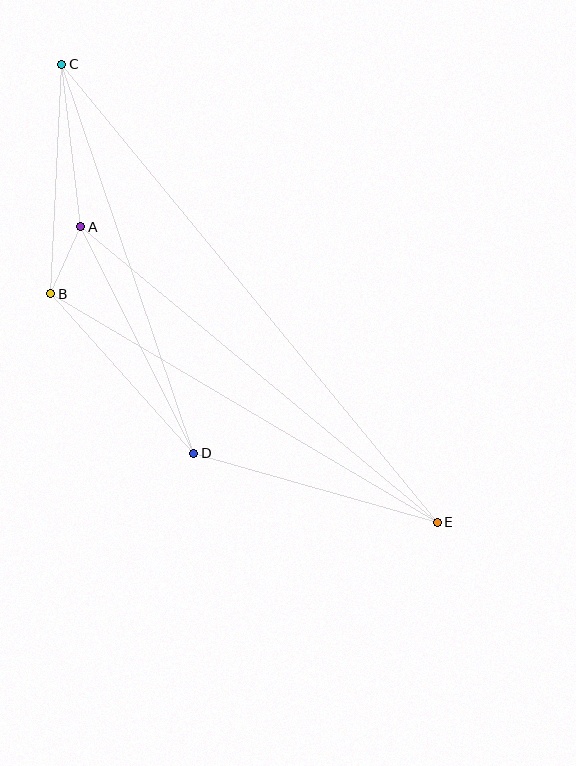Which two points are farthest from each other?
Points C and E are farthest from each other.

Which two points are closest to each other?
Points A and B are closest to each other.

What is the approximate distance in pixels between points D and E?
The distance between D and E is approximately 253 pixels.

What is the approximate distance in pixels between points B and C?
The distance between B and C is approximately 230 pixels.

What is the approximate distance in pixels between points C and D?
The distance between C and D is approximately 411 pixels.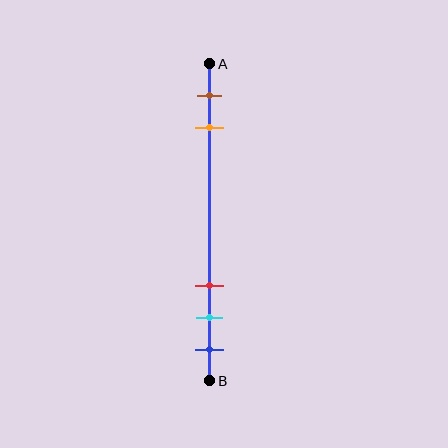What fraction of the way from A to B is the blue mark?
The blue mark is approximately 90% (0.9) of the way from A to B.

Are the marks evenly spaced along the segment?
No, the marks are not evenly spaced.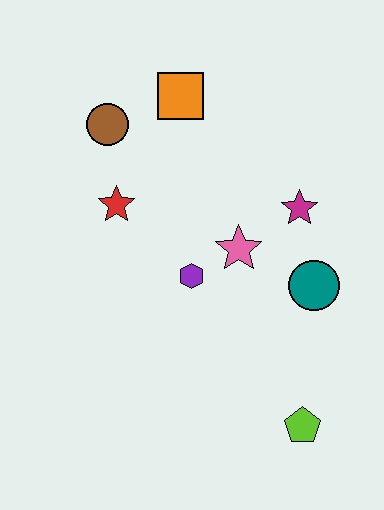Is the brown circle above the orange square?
No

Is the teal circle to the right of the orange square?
Yes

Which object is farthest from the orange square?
The lime pentagon is farthest from the orange square.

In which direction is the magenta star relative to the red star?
The magenta star is to the right of the red star.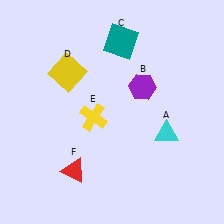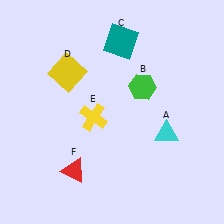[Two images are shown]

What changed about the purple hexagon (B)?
In Image 1, B is purple. In Image 2, it changed to green.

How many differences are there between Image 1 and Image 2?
There is 1 difference between the two images.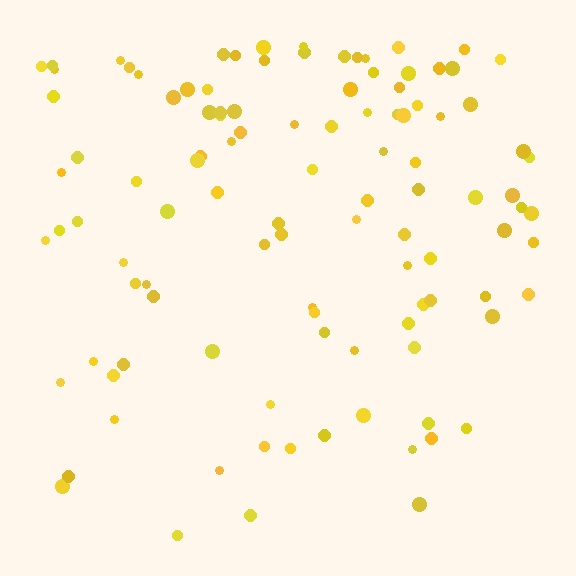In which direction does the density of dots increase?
From bottom to top, with the top side densest.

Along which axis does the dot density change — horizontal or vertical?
Vertical.